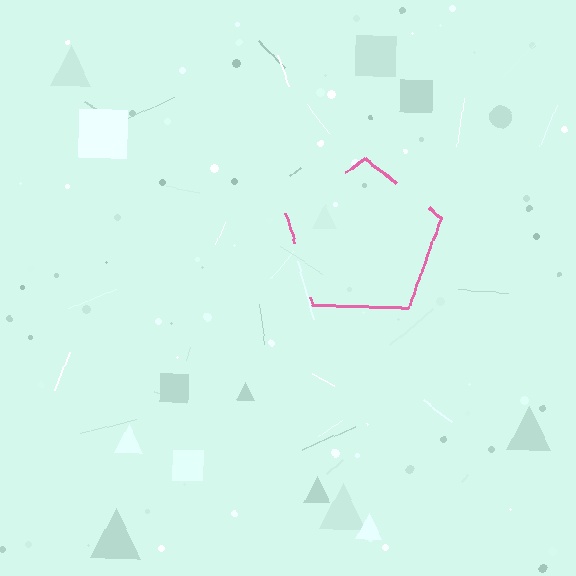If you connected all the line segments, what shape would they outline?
They would outline a pentagon.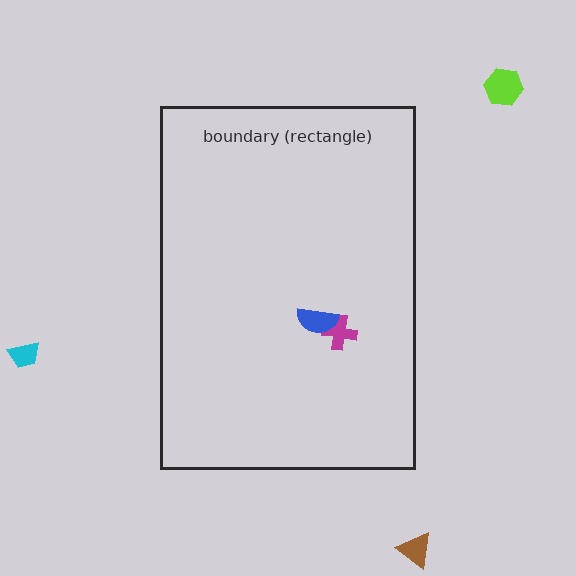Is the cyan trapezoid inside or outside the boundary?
Outside.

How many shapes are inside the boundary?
2 inside, 3 outside.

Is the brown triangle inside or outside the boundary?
Outside.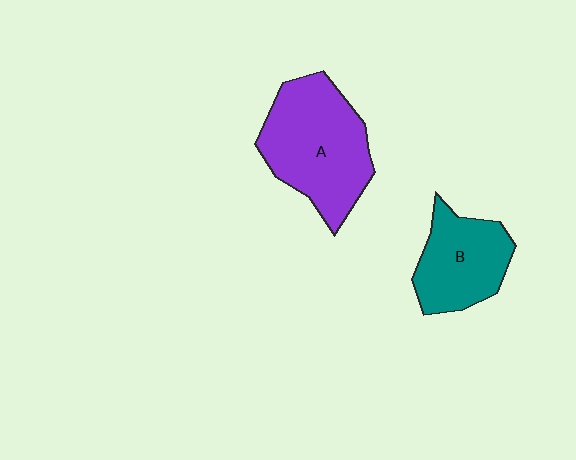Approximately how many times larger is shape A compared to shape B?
Approximately 1.5 times.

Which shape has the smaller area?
Shape B (teal).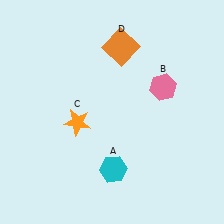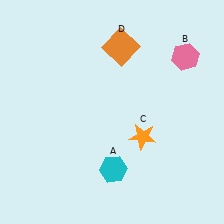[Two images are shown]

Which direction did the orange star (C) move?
The orange star (C) moved right.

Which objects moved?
The objects that moved are: the pink hexagon (B), the orange star (C).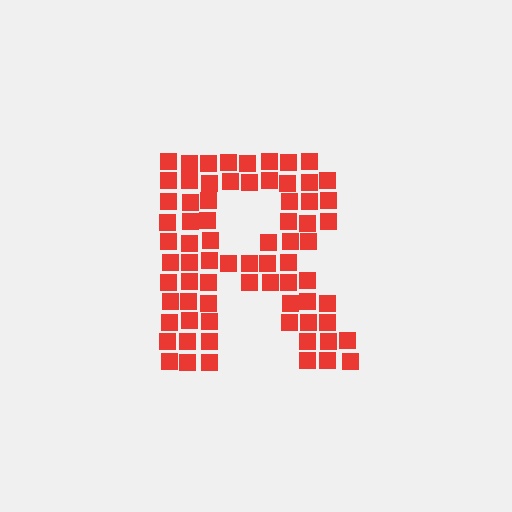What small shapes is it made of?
It is made of small squares.